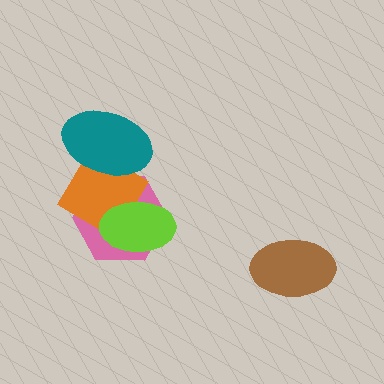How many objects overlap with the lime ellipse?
2 objects overlap with the lime ellipse.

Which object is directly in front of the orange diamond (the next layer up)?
The lime ellipse is directly in front of the orange diamond.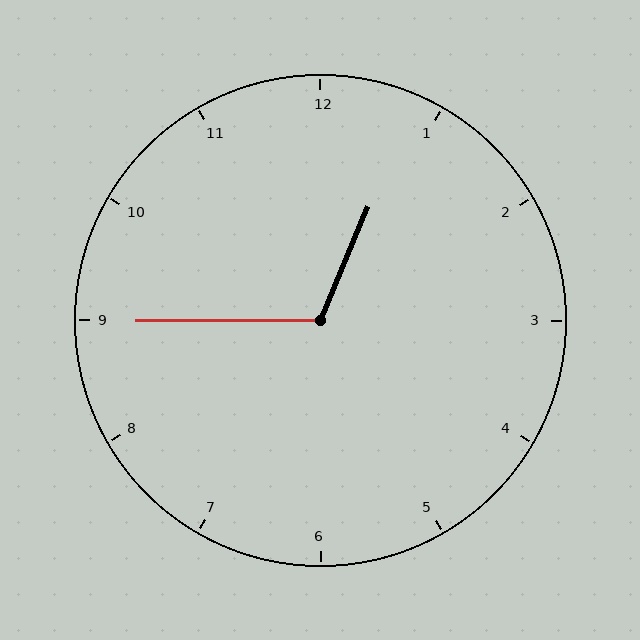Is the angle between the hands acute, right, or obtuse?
It is obtuse.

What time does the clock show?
12:45.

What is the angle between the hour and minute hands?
Approximately 112 degrees.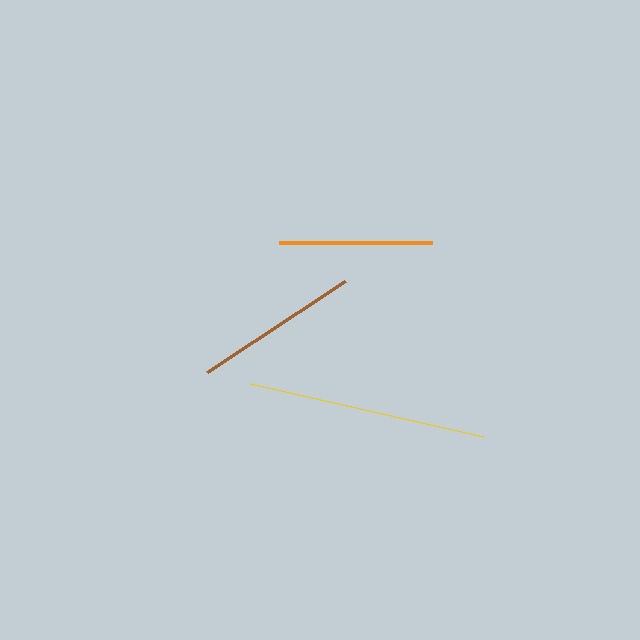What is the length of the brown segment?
The brown segment is approximately 165 pixels long.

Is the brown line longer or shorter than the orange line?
The brown line is longer than the orange line.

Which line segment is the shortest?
The orange line is the shortest at approximately 153 pixels.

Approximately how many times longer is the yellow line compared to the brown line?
The yellow line is approximately 1.4 times the length of the brown line.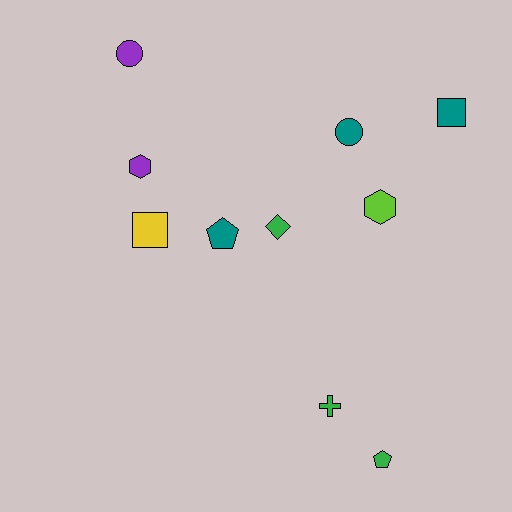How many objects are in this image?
There are 10 objects.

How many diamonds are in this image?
There is 1 diamond.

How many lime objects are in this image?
There is 1 lime object.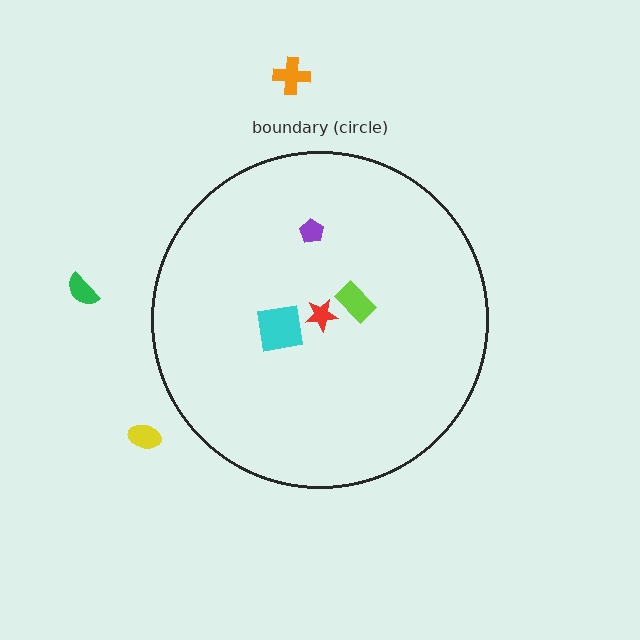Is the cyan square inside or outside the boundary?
Inside.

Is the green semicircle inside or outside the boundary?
Outside.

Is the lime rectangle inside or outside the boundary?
Inside.